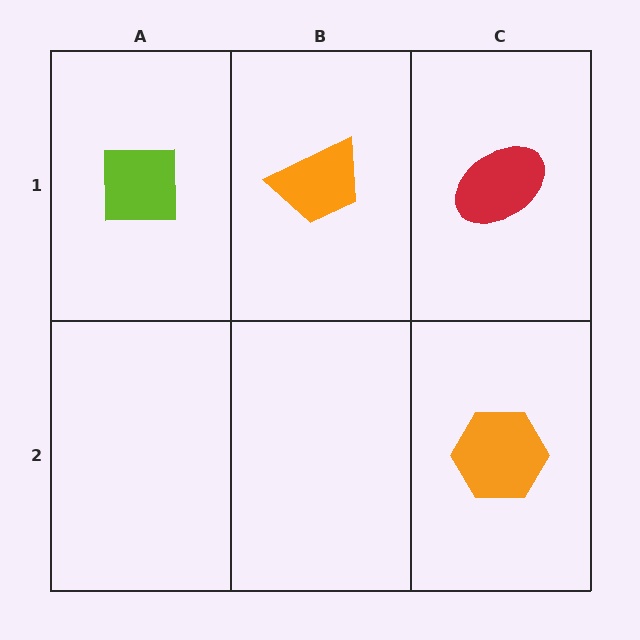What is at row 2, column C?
An orange hexagon.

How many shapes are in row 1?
3 shapes.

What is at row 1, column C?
A red ellipse.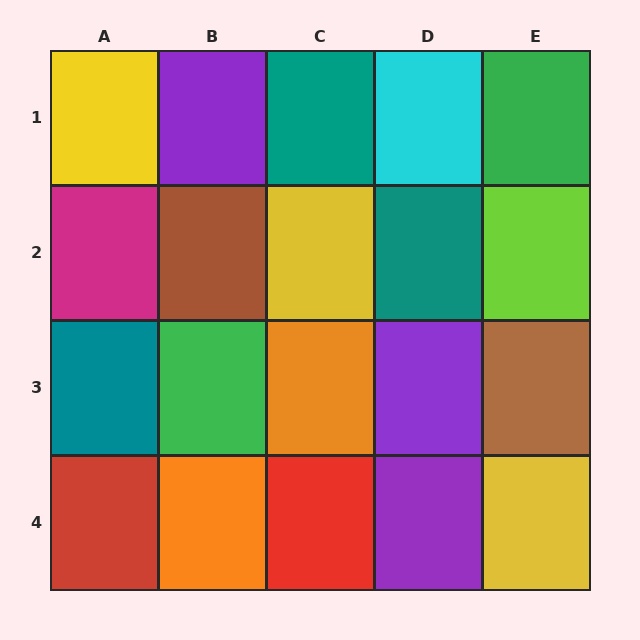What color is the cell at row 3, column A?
Teal.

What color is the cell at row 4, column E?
Yellow.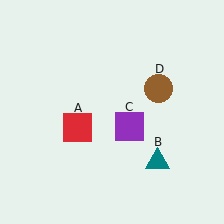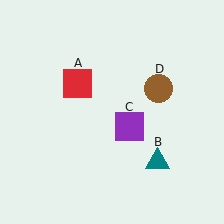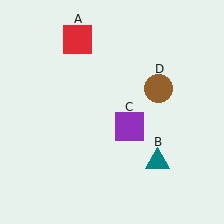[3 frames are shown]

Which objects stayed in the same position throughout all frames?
Teal triangle (object B) and purple square (object C) and brown circle (object D) remained stationary.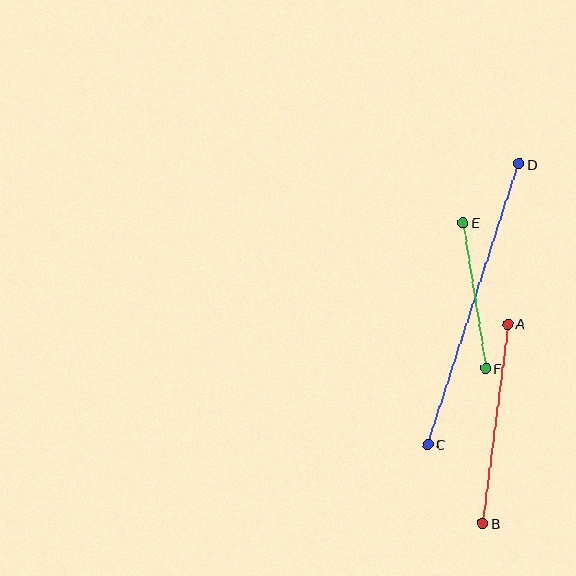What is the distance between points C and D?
The distance is approximately 295 pixels.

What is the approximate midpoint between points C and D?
The midpoint is at approximately (474, 304) pixels.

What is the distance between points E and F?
The distance is approximately 148 pixels.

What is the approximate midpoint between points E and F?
The midpoint is at approximately (474, 295) pixels.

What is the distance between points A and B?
The distance is approximately 201 pixels.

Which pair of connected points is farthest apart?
Points C and D are farthest apart.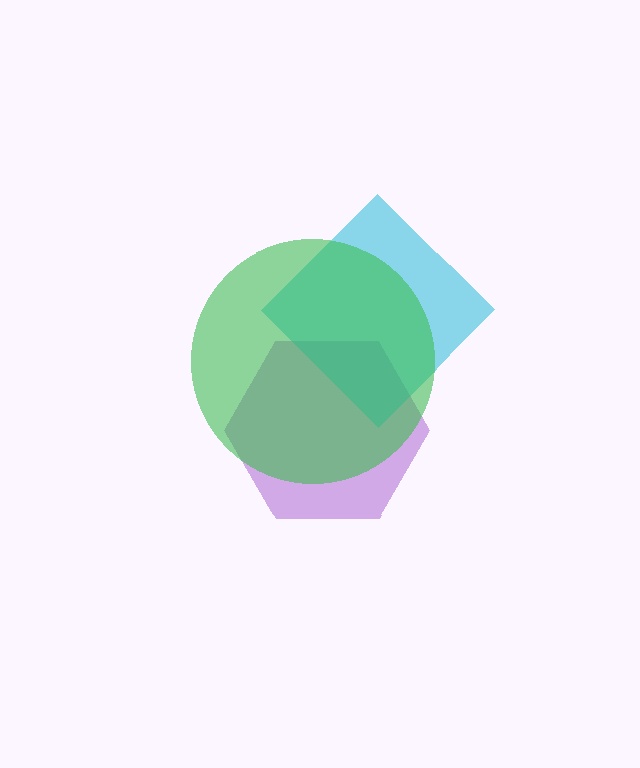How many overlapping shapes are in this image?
There are 3 overlapping shapes in the image.